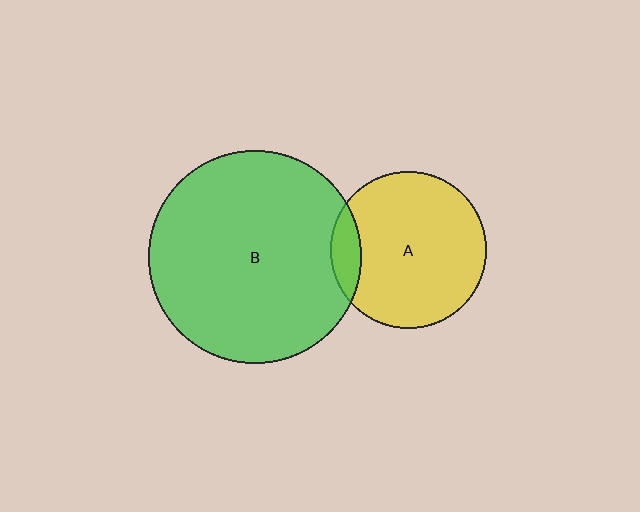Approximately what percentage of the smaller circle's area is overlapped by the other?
Approximately 10%.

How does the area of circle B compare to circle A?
Approximately 1.9 times.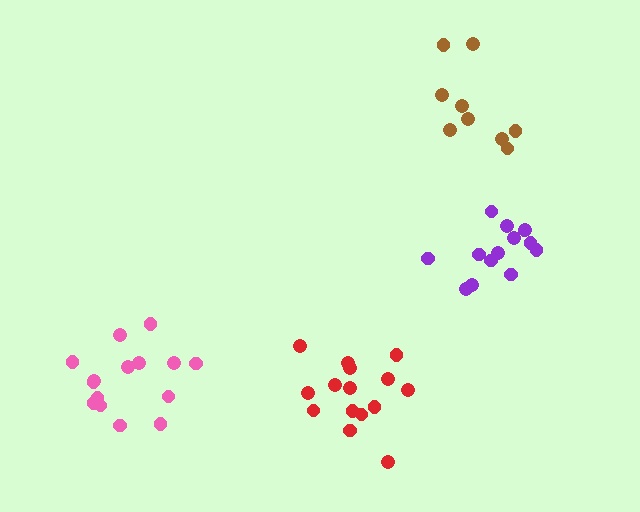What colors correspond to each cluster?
The clusters are colored: red, purple, pink, brown.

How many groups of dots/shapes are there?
There are 4 groups.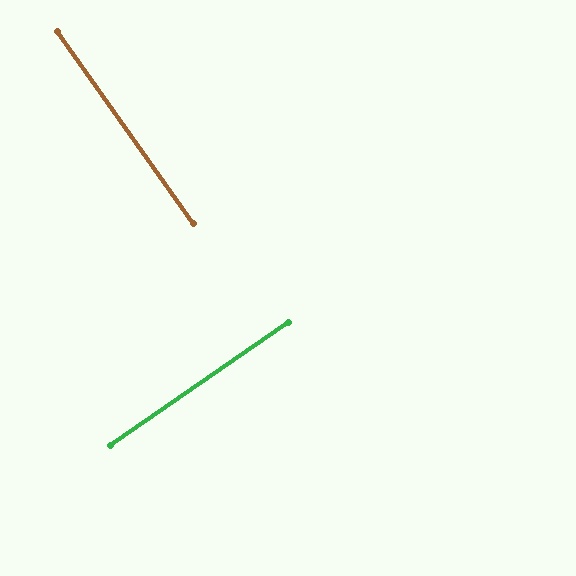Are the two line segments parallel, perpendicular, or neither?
Perpendicular — they meet at approximately 89°.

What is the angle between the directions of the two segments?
Approximately 89 degrees.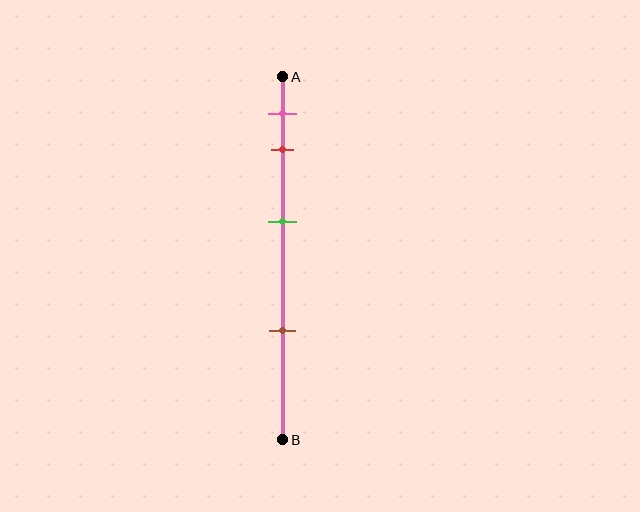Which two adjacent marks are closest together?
The pink and red marks are the closest adjacent pair.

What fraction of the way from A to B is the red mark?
The red mark is approximately 20% (0.2) of the way from A to B.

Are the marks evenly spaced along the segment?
No, the marks are not evenly spaced.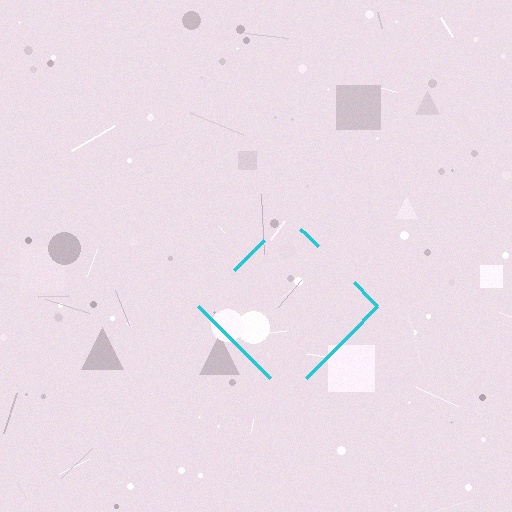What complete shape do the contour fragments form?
The contour fragments form a diamond.